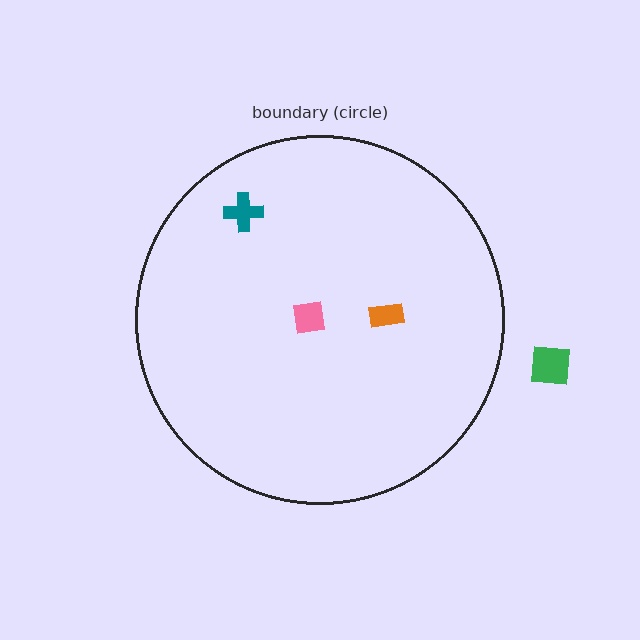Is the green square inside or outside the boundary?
Outside.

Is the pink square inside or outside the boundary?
Inside.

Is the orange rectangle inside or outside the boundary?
Inside.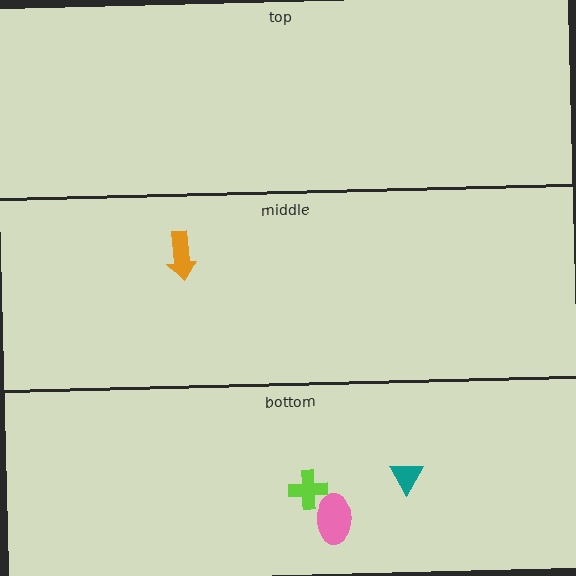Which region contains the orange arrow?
The middle region.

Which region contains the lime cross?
The bottom region.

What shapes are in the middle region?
The orange arrow.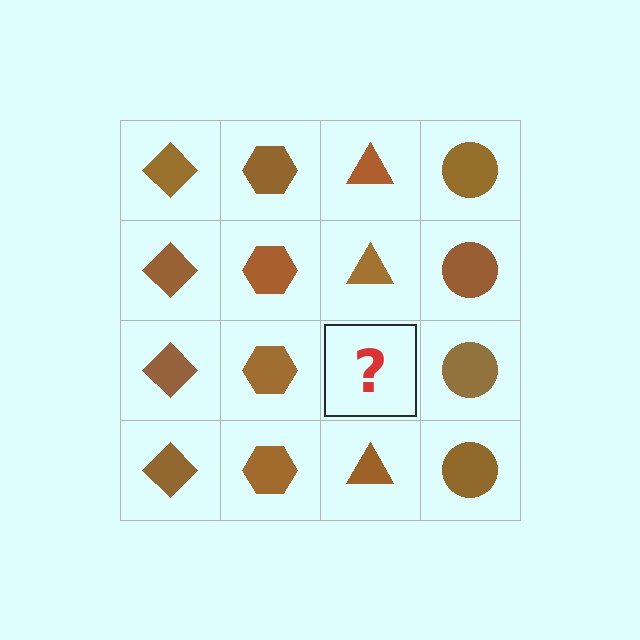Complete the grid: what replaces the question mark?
The question mark should be replaced with a brown triangle.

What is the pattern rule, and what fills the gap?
The rule is that each column has a consistent shape. The gap should be filled with a brown triangle.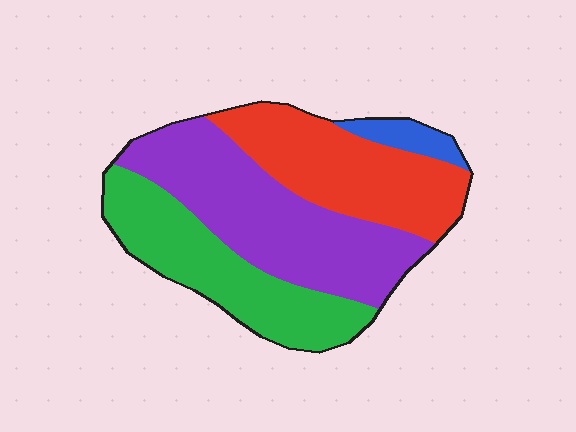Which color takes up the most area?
Purple, at roughly 40%.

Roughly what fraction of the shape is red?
Red takes up about one quarter (1/4) of the shape.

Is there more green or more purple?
Purple.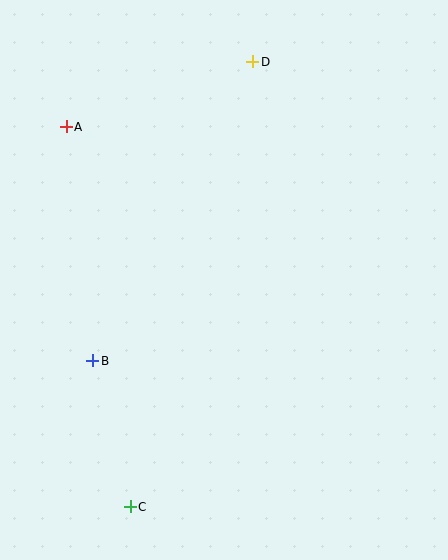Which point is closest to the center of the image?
Point B at (93, 361) is closest to the center.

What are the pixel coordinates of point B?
Point B is at (93, 361).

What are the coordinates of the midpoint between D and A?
The midpoint between D and A is at (159, 94).